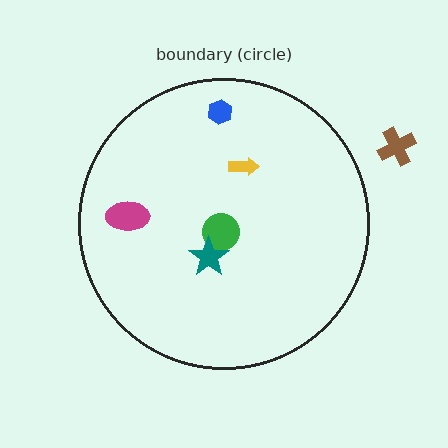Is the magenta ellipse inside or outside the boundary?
Inside.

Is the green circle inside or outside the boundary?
Inside.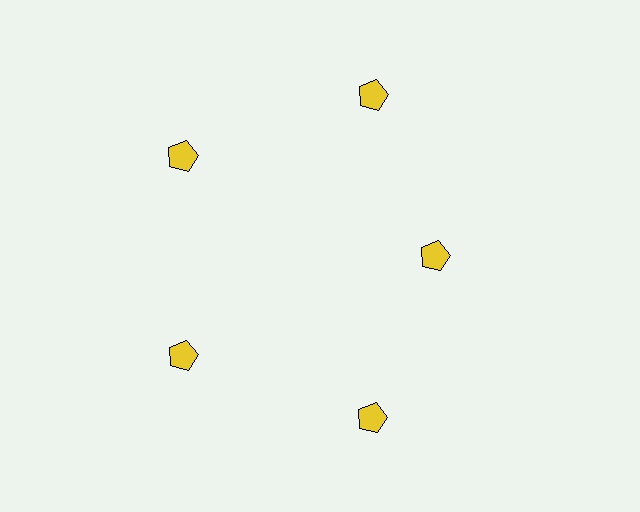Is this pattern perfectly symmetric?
No. The 5 yellow pentagons are arranged in a ring, but one element near the 3 o'clock position is pulled inward toward the center, breaking the 5-fold rotational symmetry.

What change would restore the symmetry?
The symmetry would be restored by moving it outward, back onto the ring so that all 5 pentagons sit at equal angles and equal distance from the center.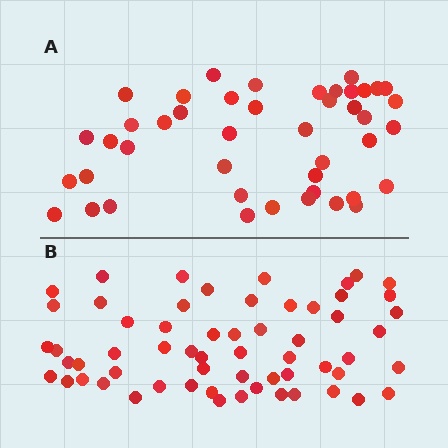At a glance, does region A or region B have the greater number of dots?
Region B (the bottom region) has more dots.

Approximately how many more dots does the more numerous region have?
Region B has approximately 15 more dots than region A.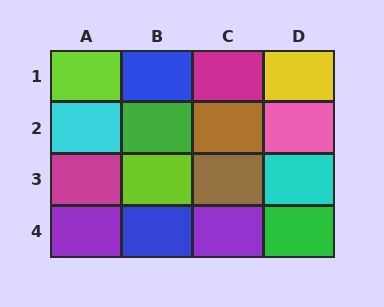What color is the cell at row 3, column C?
Brown.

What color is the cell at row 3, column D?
Cyan.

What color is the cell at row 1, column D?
Yellow.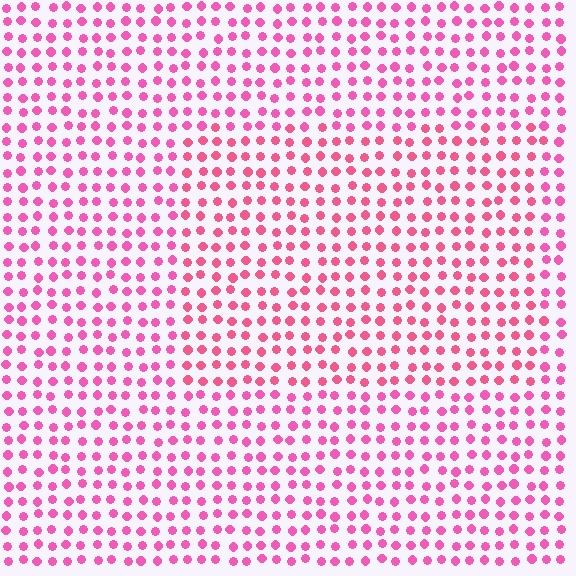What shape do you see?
I see a rectangle.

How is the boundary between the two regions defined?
The boundary is defined purely by a slight shift in hue (about 17 degrees). Spacing, size, and orientation are identical on both sides.